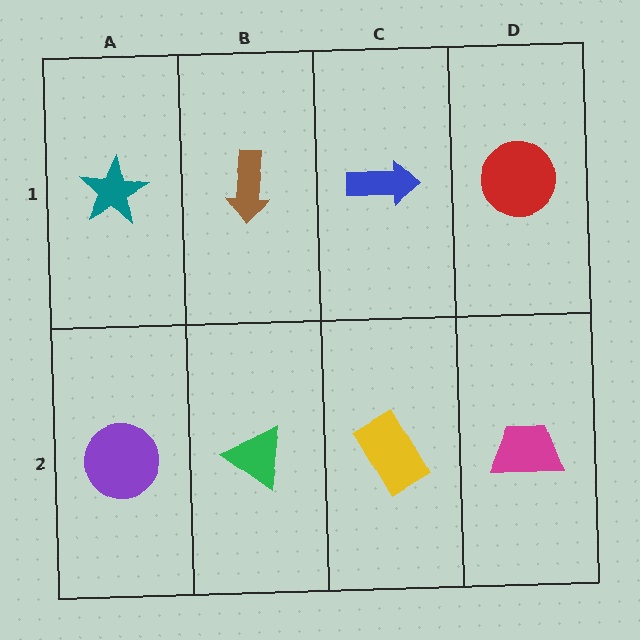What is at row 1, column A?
A teal star.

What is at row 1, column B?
A brown arrow.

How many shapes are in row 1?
4 shapes.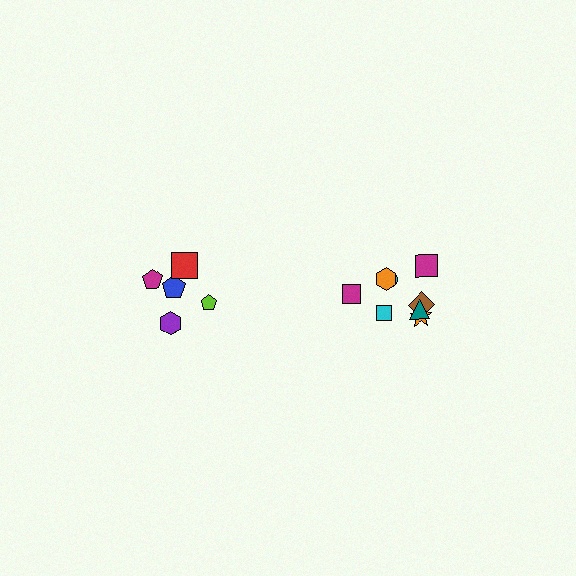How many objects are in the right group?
There are 8 objects.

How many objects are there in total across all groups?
There are 13 objects.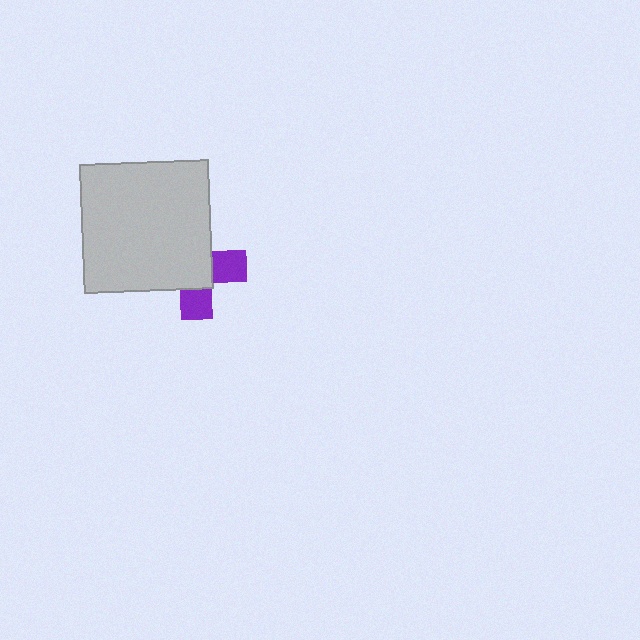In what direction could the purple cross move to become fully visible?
The purple cross could move toward the lower-right. That would shift it out from behind the light gray square entirely.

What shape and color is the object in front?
The object in front is a light gray square.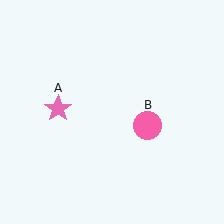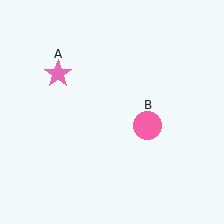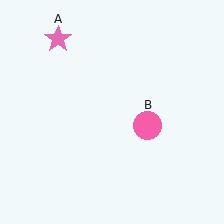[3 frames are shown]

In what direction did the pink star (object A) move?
The pink star (object A) moved up.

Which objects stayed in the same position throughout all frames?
Pink circle (object B) remained stationary.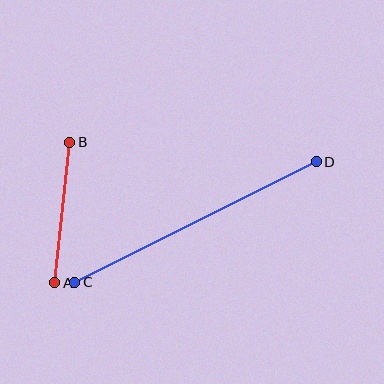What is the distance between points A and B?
The distance is approximately 141 pixels.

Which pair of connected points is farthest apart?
Points C and D are farthest apart.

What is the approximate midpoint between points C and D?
The midpoint is at approximately (195, 222) pixels.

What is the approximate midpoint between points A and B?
The midpoint is at approximately (62, 212) pixels.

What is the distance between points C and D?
The distance is approximately 270 pixels.